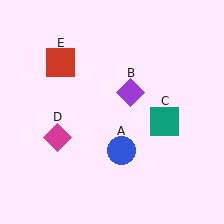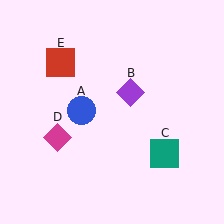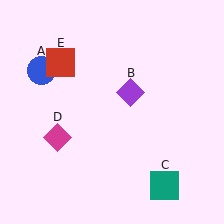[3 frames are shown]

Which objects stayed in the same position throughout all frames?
Purple diamond (object B) and magenta diamond (object D) and red square (object E) remained stationary.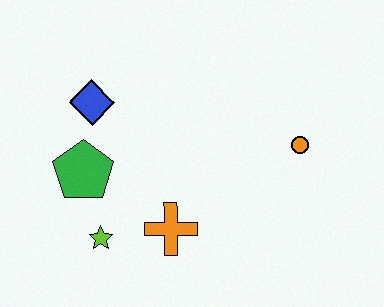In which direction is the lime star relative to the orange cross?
The lime star is to the left of the orange cross.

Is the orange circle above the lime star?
Yes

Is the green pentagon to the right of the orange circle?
No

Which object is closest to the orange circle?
The orange cross is closest to the orange circle.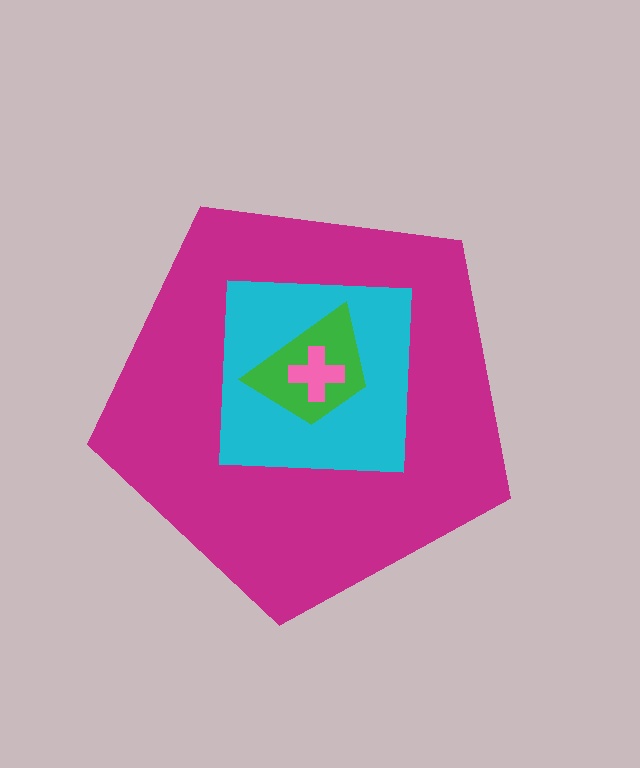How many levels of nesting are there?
4.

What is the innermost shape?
The pink cross.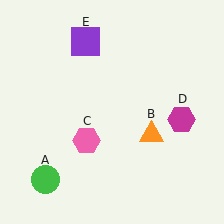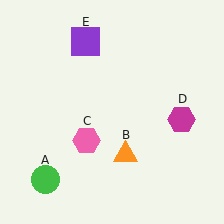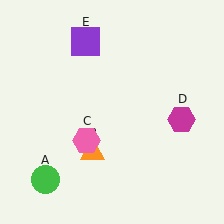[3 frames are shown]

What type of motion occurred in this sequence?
The orange triangle (object B) rotated clockwise around the center of the scene.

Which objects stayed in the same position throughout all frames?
Green circle (object A) and pink hexagon (object C) and magenta hexagon (object D) and purple square (object E) remained stationary.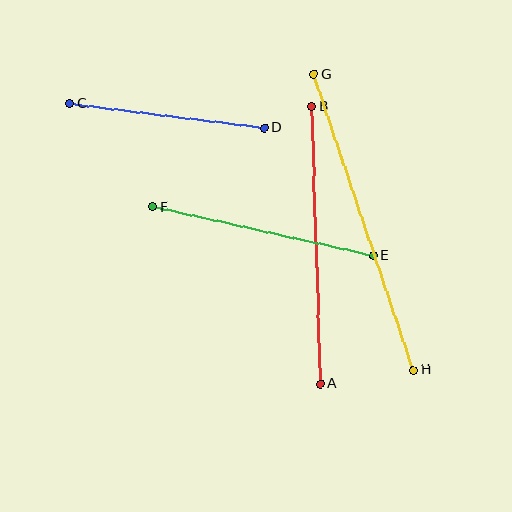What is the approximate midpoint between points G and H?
The midpoint is at approximately (364, 222) pixels.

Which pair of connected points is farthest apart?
Points G and H are farthest apart.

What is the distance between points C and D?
The distance is approximately 196 pixels.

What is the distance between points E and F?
The distance is approximately 226 pixels.